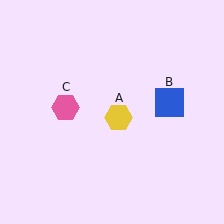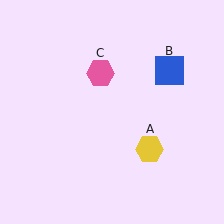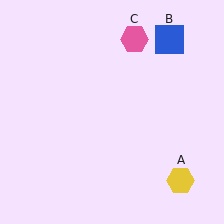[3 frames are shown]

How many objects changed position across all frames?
3 objects changed position: yellow hexagon (object A), blue square (object B), pink hexagon (object C).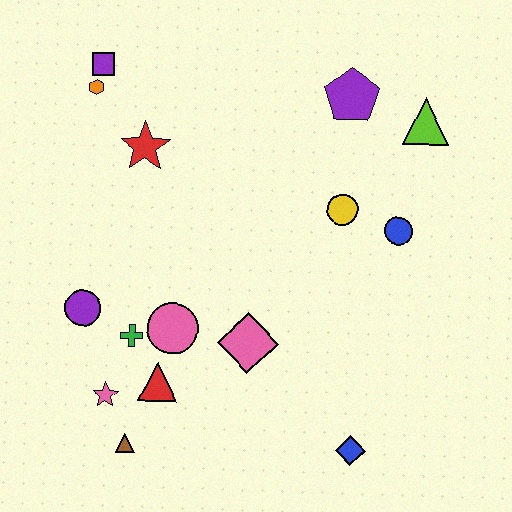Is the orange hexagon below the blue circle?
No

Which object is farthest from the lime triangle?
The brown triangle is farthest from the lime triangle.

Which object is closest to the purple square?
The orange hexagon is closest to the purple square.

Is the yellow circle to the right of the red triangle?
Yes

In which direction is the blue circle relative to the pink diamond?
The blue circle is to the right of the pink diamond.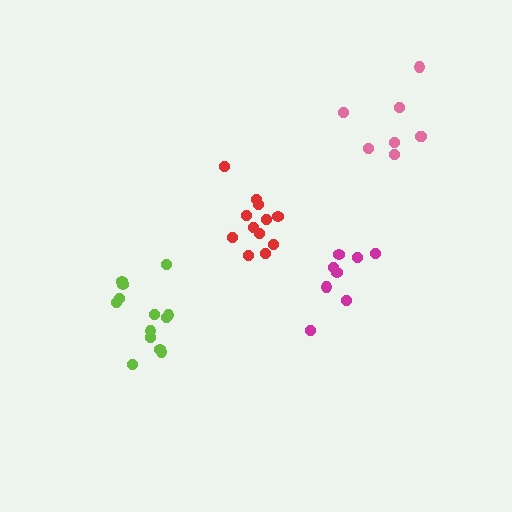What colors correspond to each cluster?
The clusters are colored: red, lime, magenta, pink.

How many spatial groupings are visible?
There are 4 spatial groupings.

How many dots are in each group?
Group 1: 12 dots, Group 2: 13 dots, Group 3: 8 dots, Group 4: 8 dots (41 total).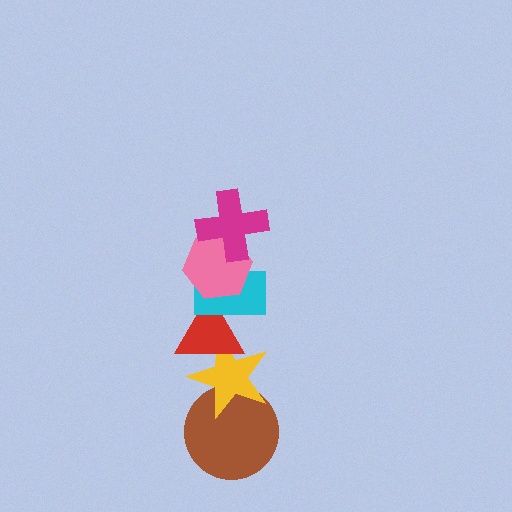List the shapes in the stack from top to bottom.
From top to bottom: the magenta cross, the pink hexagon, the cyan rectangle, the red triangle, the yellow star, the brown circle.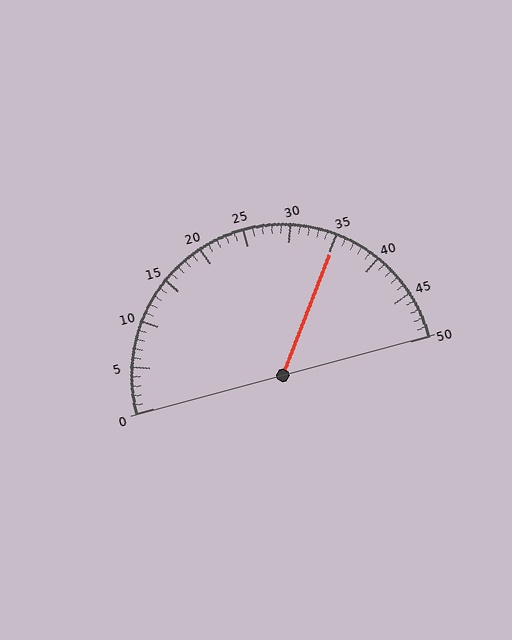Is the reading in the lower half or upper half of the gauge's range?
The reading is in the upper half of the range (0 to 50).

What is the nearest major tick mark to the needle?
The nearest major tick mark is 35.